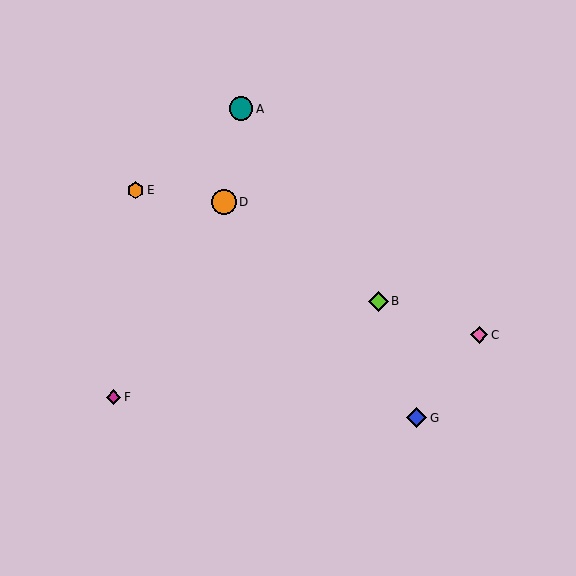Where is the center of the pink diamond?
The center of the pink diamond is at (479, 335).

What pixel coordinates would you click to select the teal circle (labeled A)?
Click at (241, 109) to select the teal circle A.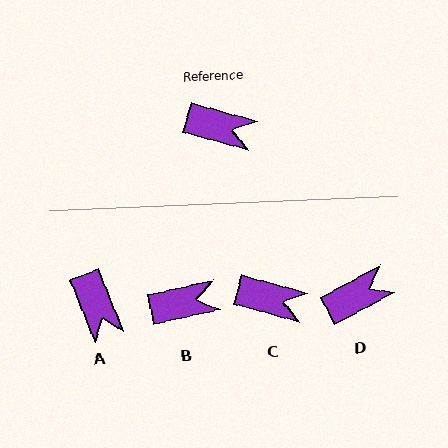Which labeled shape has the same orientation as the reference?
C.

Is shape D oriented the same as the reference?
No, it is off by about 44 degrees.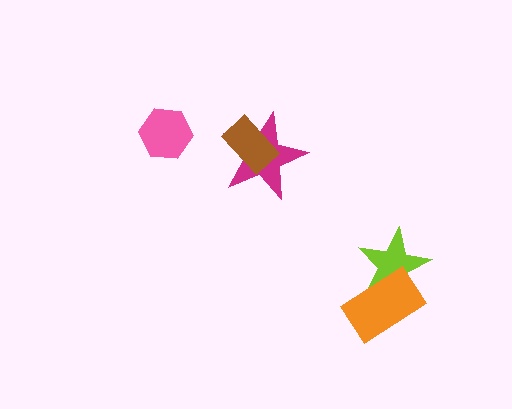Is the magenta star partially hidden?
Yes, it is partially covered by another shape.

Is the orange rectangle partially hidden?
No, no other shape covers it.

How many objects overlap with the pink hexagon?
0 objects overlap with the pink hexagon.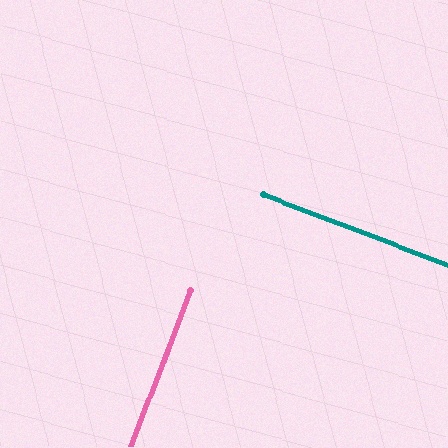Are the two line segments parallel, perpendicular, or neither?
Perpendicular — they meet at approximately 90°.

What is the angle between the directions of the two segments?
Approximately 90 degrees.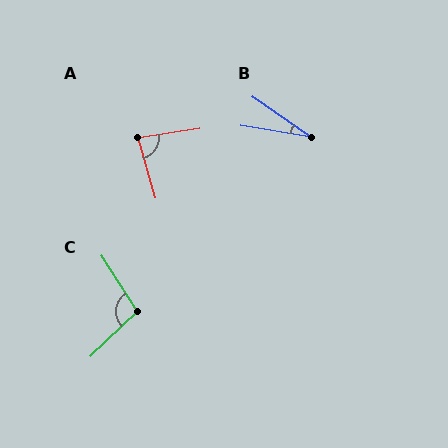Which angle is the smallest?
B, at approximately 26 degrees.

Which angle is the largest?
C, at approximately 101 degrees.